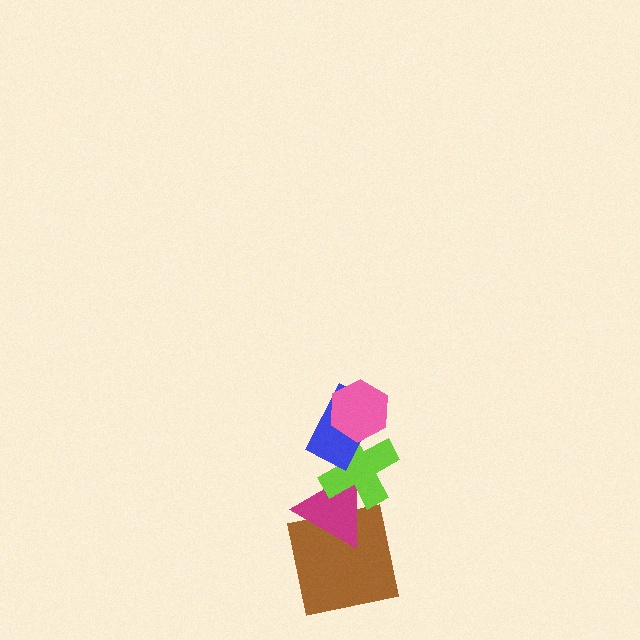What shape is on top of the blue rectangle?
The pink hexagon is on top of the blue rectangle.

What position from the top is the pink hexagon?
The pink hexagon is 1st from the top.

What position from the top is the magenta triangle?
The magenta triangle is 4th from the top.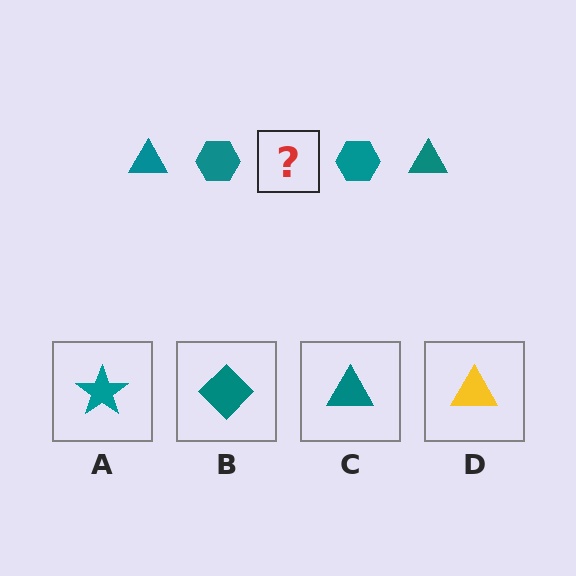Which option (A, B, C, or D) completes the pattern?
C.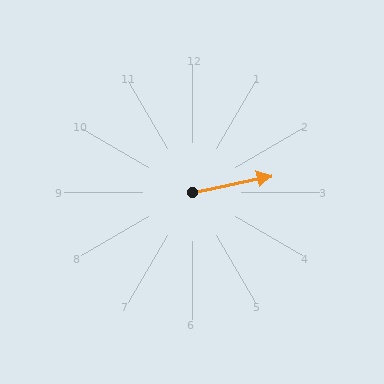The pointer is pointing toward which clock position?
Roughly 3 o'clock.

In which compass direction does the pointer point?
East.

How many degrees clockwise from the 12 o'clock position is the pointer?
Approximately 78 degrees.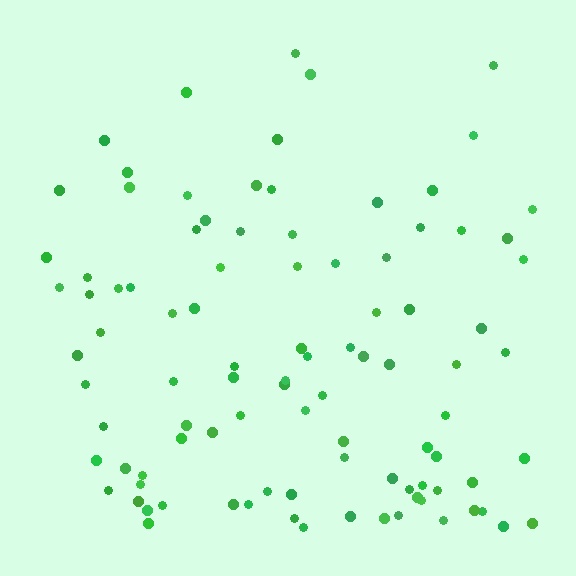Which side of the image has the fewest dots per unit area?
The top.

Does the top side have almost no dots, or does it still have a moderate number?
Still a moderate number, just noticeably fewer than the bottom.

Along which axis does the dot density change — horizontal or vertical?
Vertical.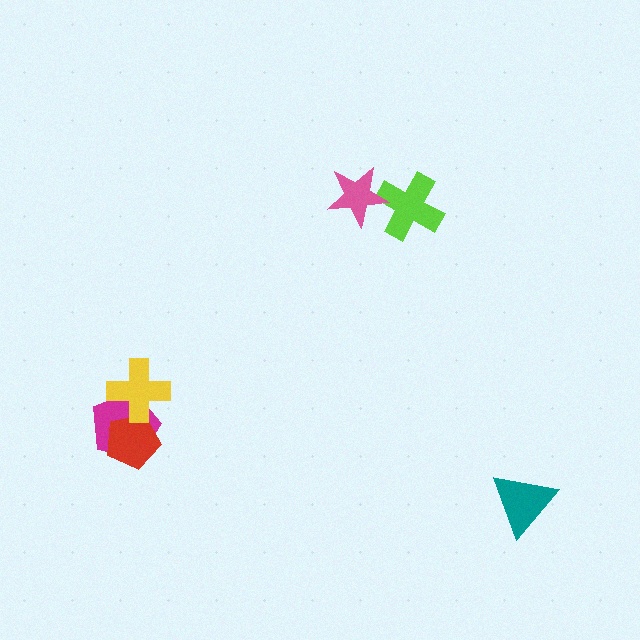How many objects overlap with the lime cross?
1 object overlaps with the lime cross.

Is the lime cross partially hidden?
Yes, it is partially covered by another shape.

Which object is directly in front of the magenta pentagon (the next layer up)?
The red pentagon is directly in front of the magenta pentagon.